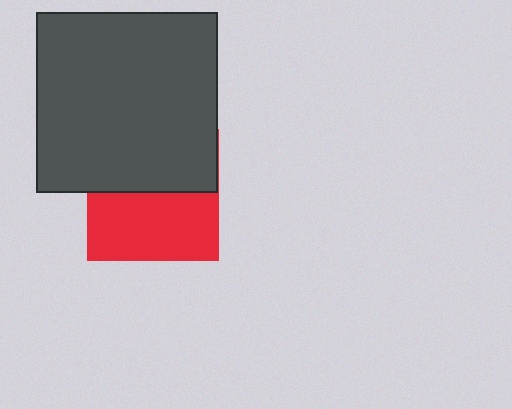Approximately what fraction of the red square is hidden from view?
Roughly 48% of the red square is hidden behind the dark gray square.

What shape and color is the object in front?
The object in front is a dark gray square.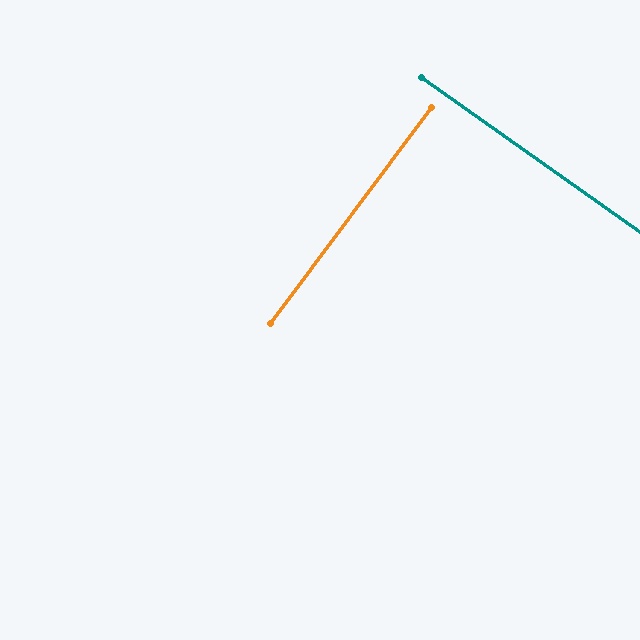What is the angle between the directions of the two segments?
Approximately 89 degrees.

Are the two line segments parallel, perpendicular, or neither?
Perpendicular — they meet at approximately 89°.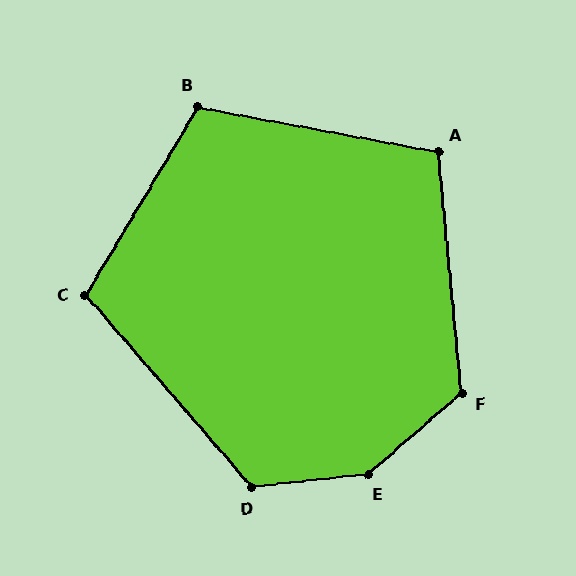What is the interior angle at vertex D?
Approximately 124 degrees (obtuse).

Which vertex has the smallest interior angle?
A, at approximately 106 degrees.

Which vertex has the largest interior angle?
E, at approximately 145 degrees.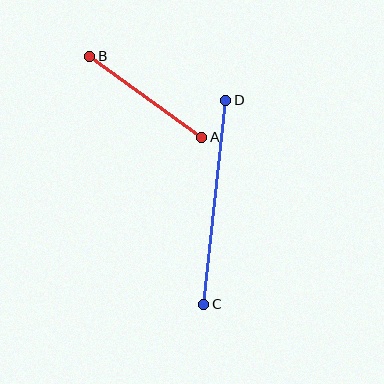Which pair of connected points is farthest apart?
Points C and D are farthest apart.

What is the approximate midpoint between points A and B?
The midpoint is at approximately (146, 97) pixels.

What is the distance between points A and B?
The distance is approximately 138 pixels.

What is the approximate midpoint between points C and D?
The midpoint is at approximately (215, 202) pixels.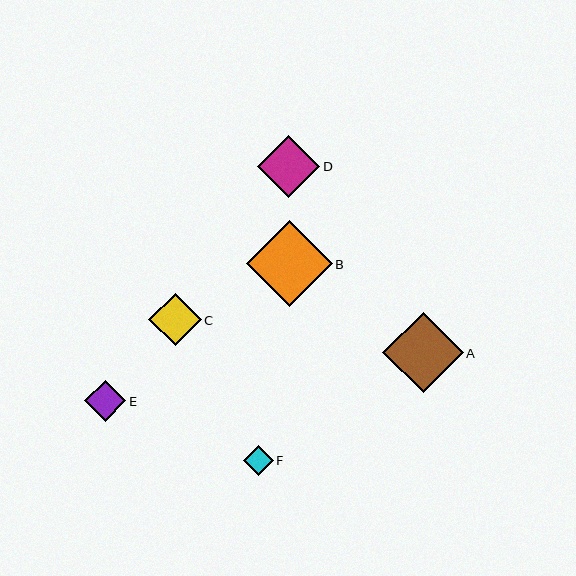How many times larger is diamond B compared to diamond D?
Diamond B is approximately 1.4 times the size of diamond D.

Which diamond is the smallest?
Diamond F is the smallest with a size of approximately 30 pixels.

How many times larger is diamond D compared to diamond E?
Diamond D is approximately 1.5 times the size of diamond E.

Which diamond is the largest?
Diamond B is the largest with a size of approximately 86 pixels.